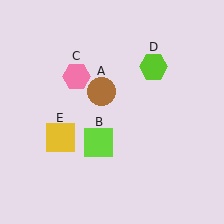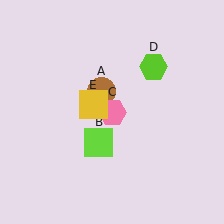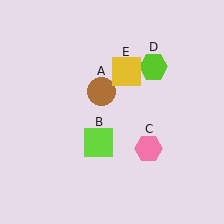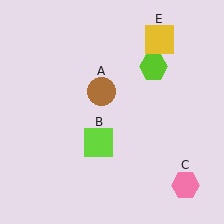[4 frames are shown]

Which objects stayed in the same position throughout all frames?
Brown circle (object A) and lime square (object B) and lime hexagon (object D) remained stationary.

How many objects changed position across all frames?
2 objects changed position: pink hexagon (object C), yellow square (object E).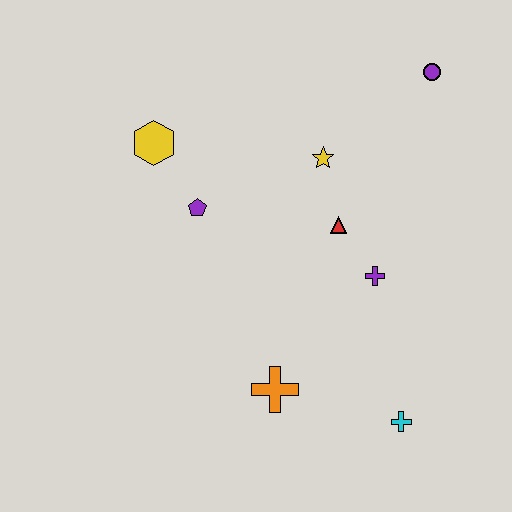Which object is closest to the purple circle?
The yellow star is closest to the purple circle.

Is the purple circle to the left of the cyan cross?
No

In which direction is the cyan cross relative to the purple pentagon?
The cyan cross is below the purple pentagon.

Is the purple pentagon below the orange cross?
No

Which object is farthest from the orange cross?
The purple circle is farthest from the orange cross.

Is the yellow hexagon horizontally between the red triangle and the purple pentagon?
No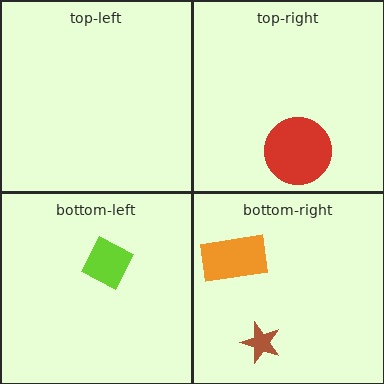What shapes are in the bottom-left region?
The lime diamond.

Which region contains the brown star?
The bottom-right region.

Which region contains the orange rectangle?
The bottom-right region.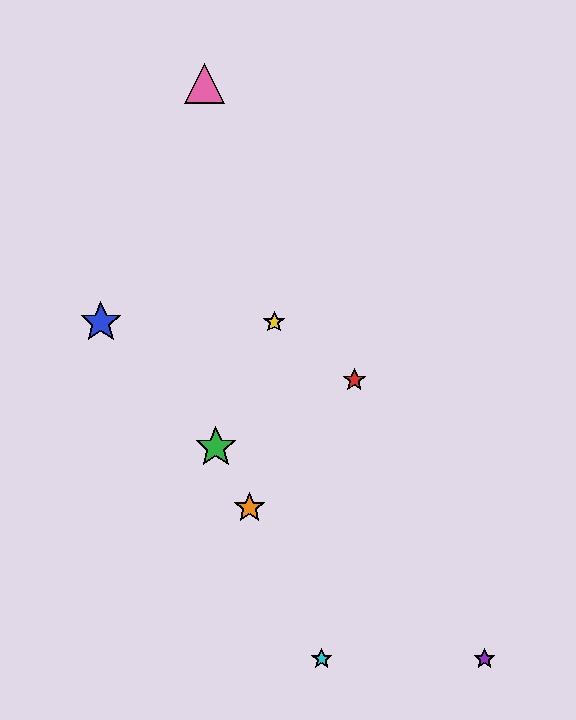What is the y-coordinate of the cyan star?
The cyan star is at y≈659.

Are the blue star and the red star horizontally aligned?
No, the blue star is at y≈322 and the red star is at y≈380.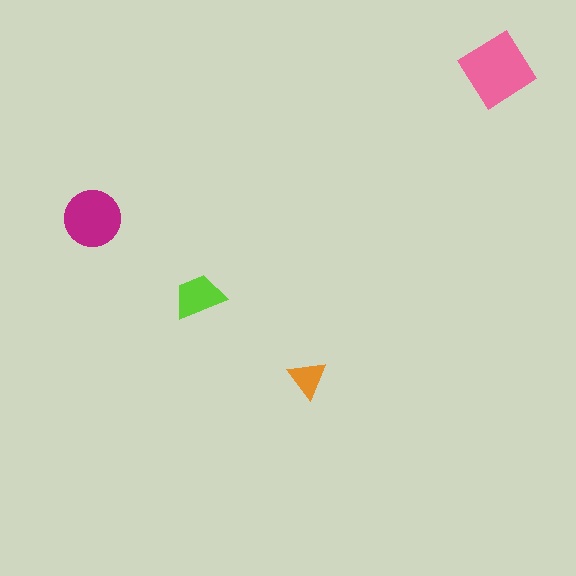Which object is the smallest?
The orange triangle.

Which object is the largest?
The pink diamond.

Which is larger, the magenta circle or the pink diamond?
The pink diamond.